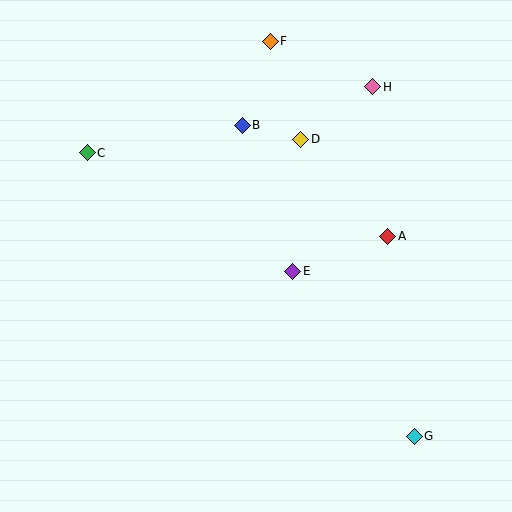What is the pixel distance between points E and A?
The distance between E and A is 101 pixels.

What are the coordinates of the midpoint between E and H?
The midpoint between E and H is at (333, 179).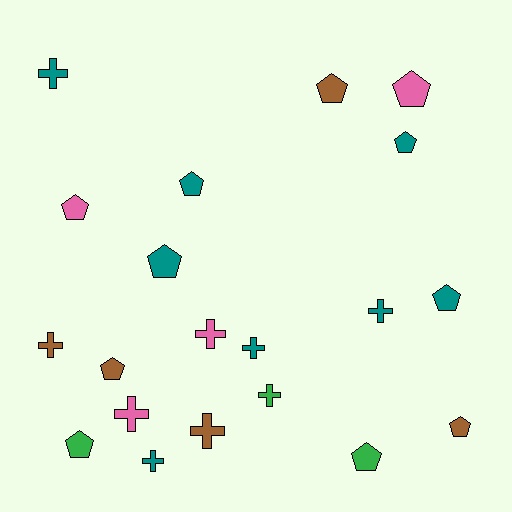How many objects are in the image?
There are 20 objects.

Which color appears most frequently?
Teal, with 8 objects.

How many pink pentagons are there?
There are 2 pink pentagons.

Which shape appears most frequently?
Pentagon, with 11 objects.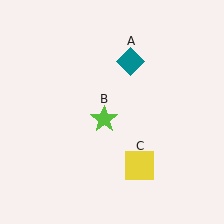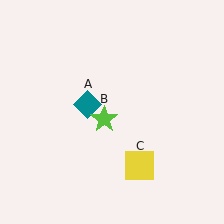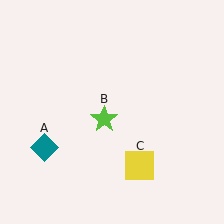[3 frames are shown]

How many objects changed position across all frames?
1 object changed position: teal diamond (object A).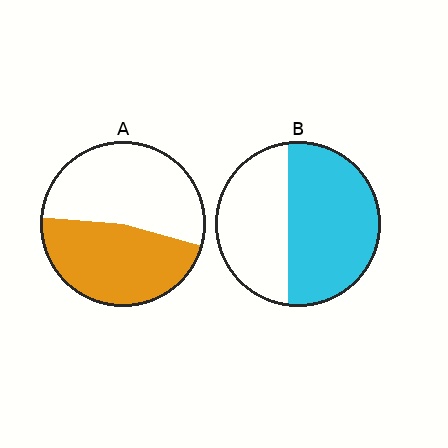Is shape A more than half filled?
Roughly half.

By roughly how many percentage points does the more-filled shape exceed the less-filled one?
By roughly 10 percentage points (B over A).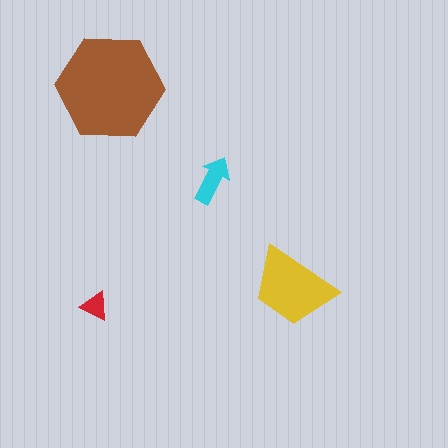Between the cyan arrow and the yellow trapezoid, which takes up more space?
The yellow trapezoid.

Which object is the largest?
The brown hexagon.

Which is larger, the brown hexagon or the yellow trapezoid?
The brown hexagon.